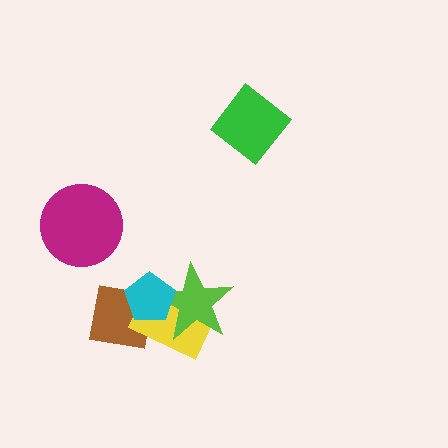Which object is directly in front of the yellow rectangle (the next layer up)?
The lime star is directly in front of the yellow rectangle.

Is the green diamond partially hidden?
No, no other shape covers it.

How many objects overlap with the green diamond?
0 objects overlap with the green diamond.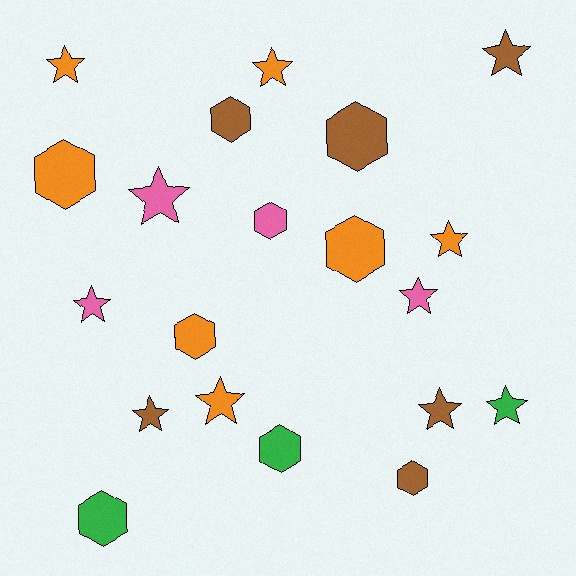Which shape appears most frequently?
Star, with 11 objects.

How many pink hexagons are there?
There is 1 pink hexagon.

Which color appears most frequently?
Orange, with 7 objects.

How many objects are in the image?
There are 20 objects.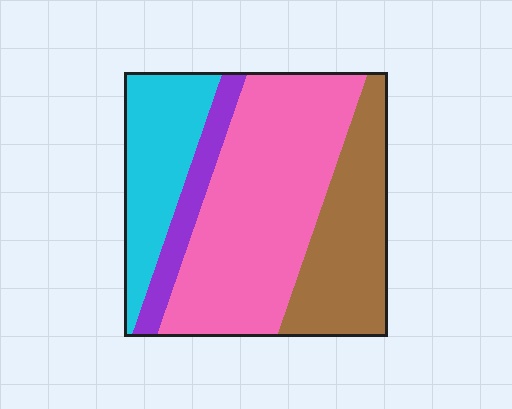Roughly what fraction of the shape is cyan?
Cyan takes up about one fifth (1/5) of the shape.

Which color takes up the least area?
Purple, at roughly 10%.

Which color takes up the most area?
Pink, at roughly 45%.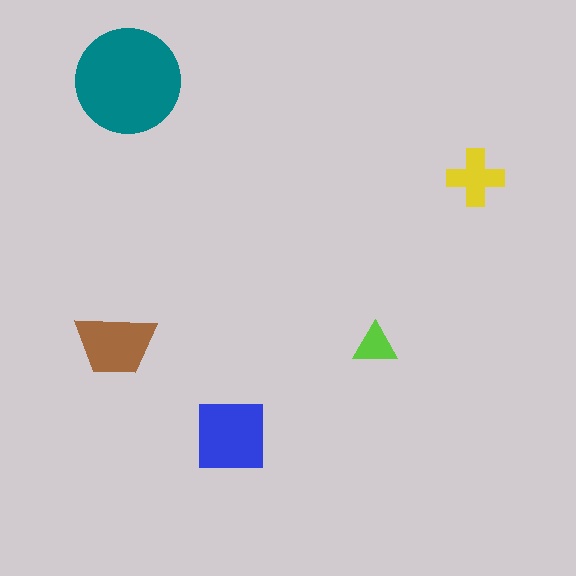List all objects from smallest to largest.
The lime triangle, the yellow cross, the brown trapezoid, the blue square, the teal circle.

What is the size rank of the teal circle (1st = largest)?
1st.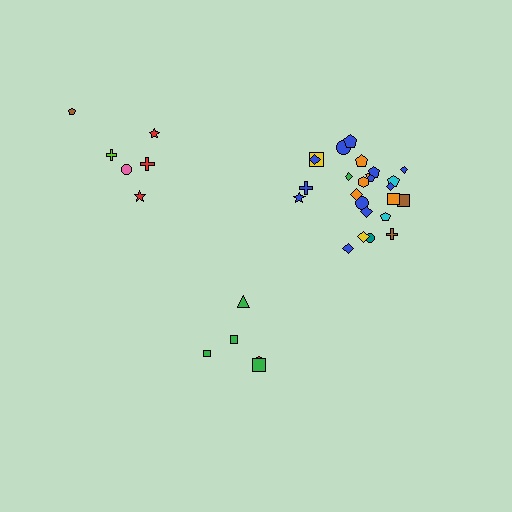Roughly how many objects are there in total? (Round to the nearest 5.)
Roughly 35 objects in total.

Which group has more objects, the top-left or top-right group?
The top-right group.